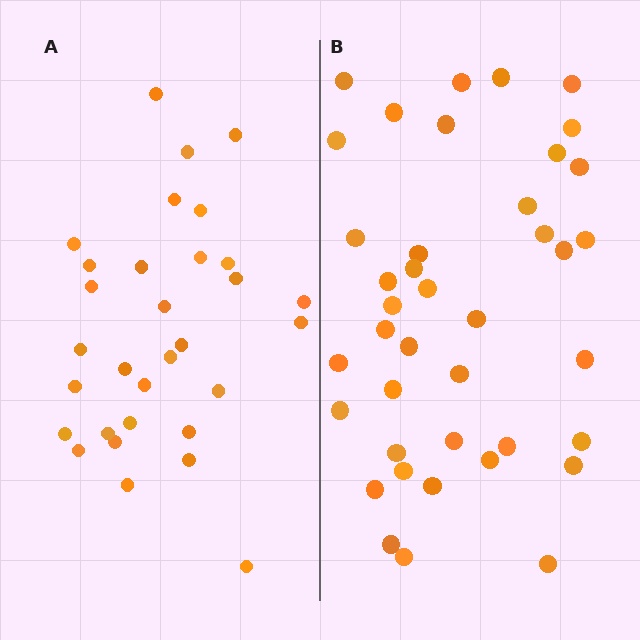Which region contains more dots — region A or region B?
Region B (the right region) has more dots.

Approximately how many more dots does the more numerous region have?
Region B has roughly 8 or so more dots than region A.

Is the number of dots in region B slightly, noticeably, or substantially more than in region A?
Region B has noticeably more, but not dramatically so. The ratio is roughly 1.3 to 1.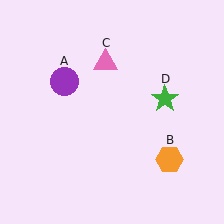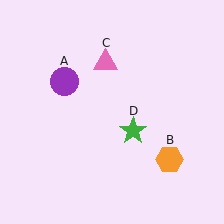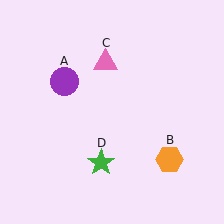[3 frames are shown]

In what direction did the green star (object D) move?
The green star (object D) moved down and to the left.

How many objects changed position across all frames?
1 object changed position: green star (object D).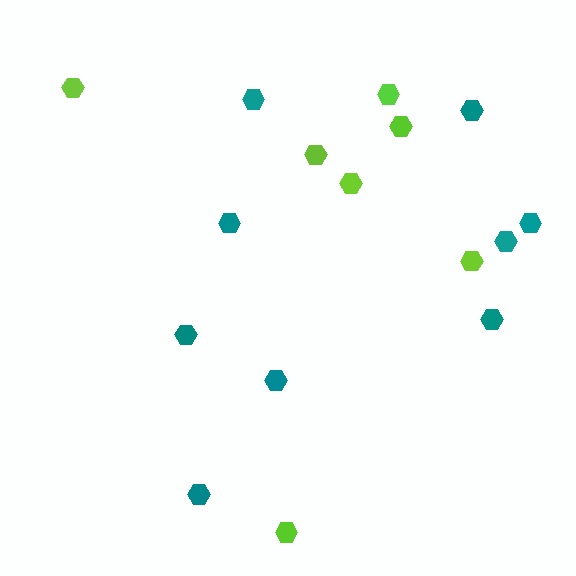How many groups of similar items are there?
There are 2 groups: one group of lime hexagons (7) and one group of teal hexagons (9).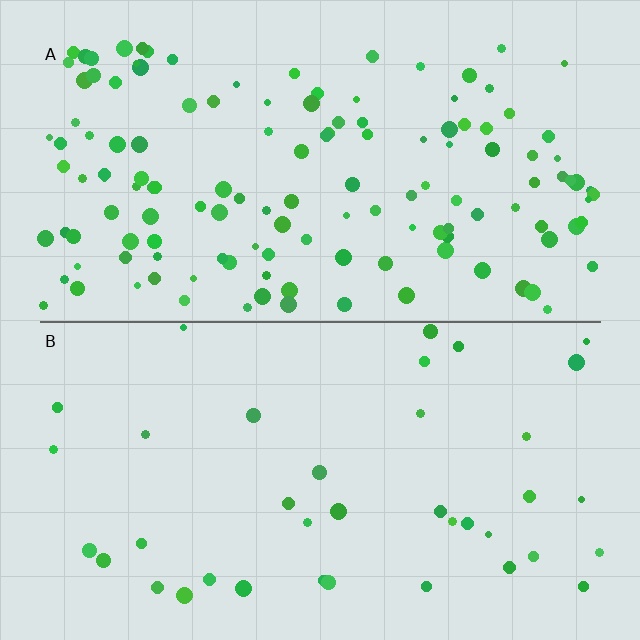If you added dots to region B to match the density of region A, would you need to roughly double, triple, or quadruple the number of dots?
Approximately triple.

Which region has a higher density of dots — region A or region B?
A (the top).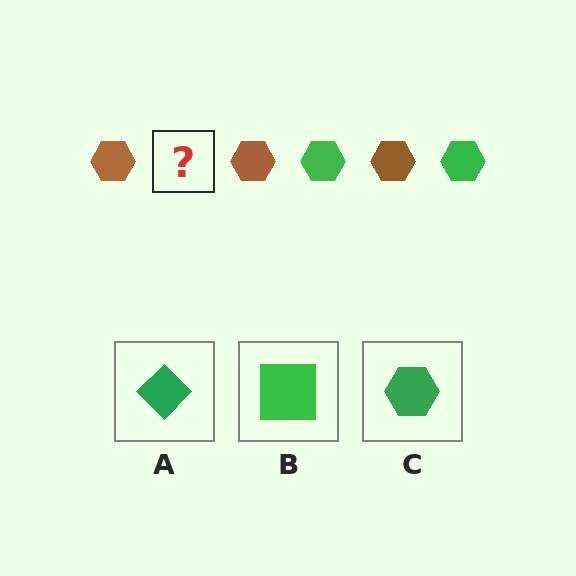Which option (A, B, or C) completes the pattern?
C.